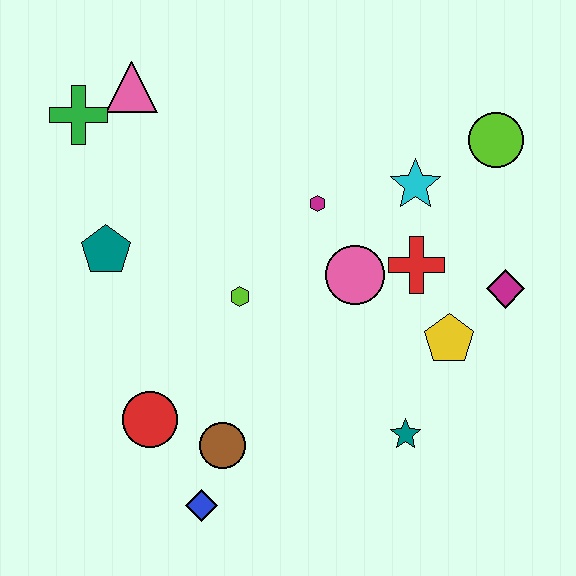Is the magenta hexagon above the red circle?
Yes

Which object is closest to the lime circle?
The cyan star is closest to the lime circle.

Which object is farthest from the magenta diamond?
The green cross is farthest from the magenta diamond.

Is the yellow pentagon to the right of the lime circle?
No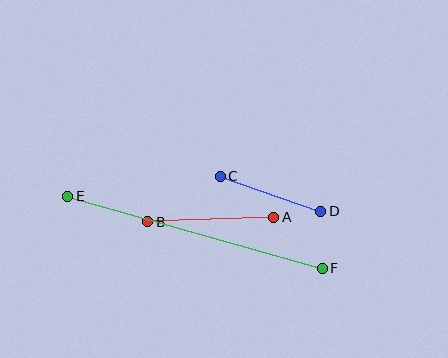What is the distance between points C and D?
The distance is approximately 106 pixels.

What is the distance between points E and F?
The distance is approximately 265 pixels.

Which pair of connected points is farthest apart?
Points E and F are farthest apart.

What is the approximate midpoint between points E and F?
The midpoint is at approximately (195, 232) pixels.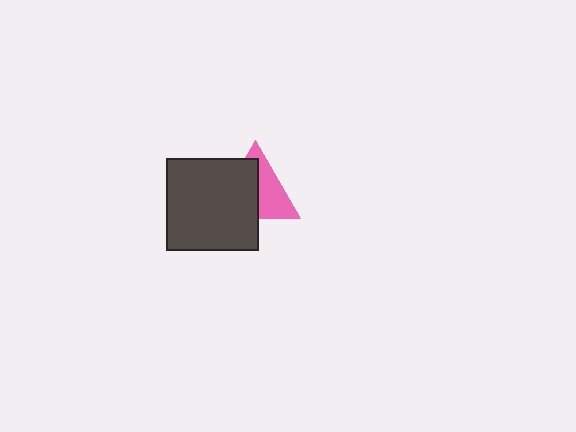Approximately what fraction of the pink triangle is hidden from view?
Roughly 54% of the pink triangle is hidden behind the dark gray square.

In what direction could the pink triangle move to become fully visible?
The pink triangle could move toward the upper-right. That would shift it out from behind the dark gray square entirely.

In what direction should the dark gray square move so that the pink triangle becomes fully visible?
The dark gray square should move toward the lower-left. That is the shortest direction to clear the overlap and leave the pink triangle fully visible.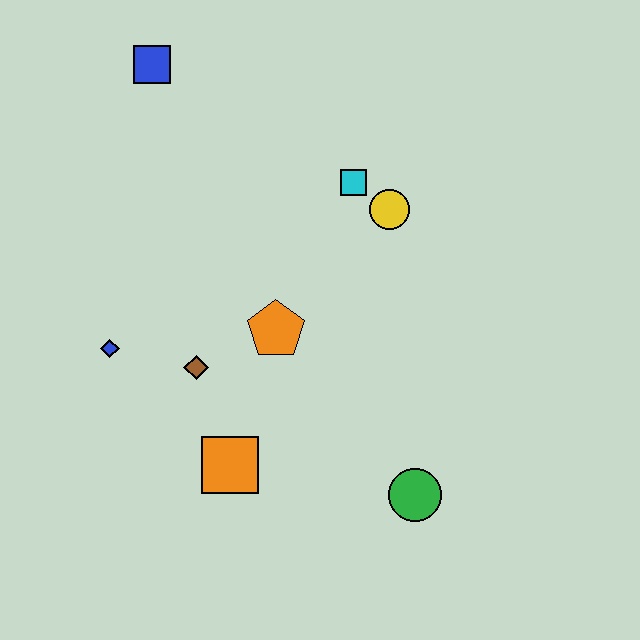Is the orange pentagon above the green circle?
Yes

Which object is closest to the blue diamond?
The brown diamond is closest to the blue diamond.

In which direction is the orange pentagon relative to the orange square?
The orange pentagon is above the orange square.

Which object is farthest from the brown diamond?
The blue square is farthest from the brown diamond.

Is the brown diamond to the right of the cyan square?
No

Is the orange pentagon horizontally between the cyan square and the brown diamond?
Yes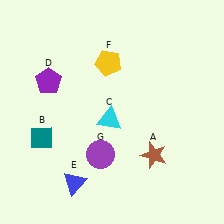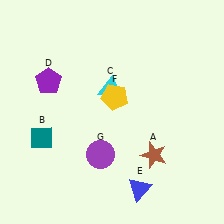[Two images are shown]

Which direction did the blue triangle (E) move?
The blue triangle (E) moved right.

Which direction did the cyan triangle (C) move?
The cyan triangle (C) moved up.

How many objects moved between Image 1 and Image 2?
3 objects moved between the two images.